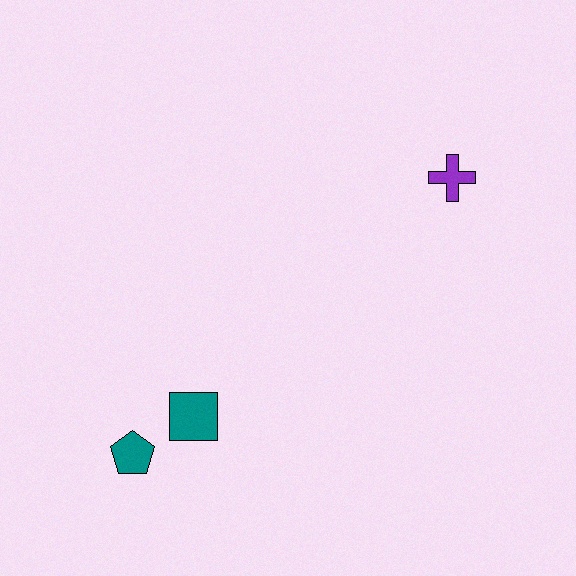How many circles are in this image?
There are no circles.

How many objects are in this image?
There are 3 objects.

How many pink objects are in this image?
There are no pink objects.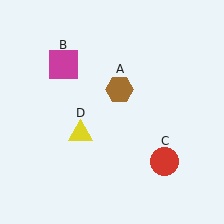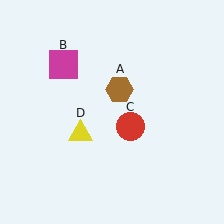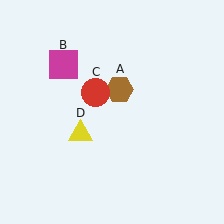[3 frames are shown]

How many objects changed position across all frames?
1 object changed position: red circle (object C).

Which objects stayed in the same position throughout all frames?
Brown hexagon (object A) and magenta square (object B) and yellow triangle (object D) remained stationary.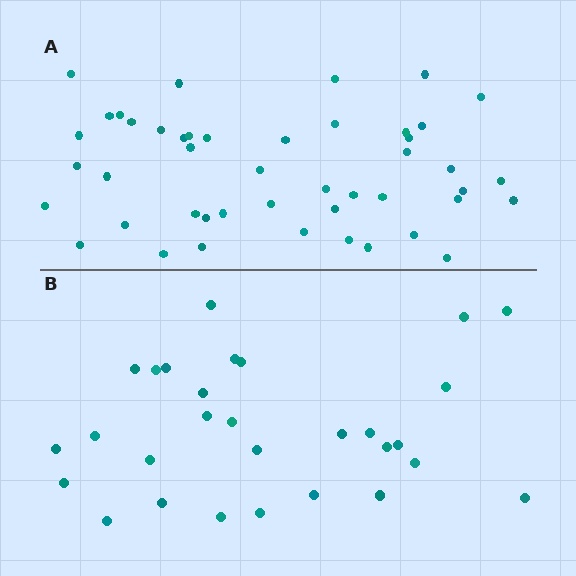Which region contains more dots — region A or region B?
Region A (the top region) has more dots.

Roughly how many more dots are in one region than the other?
Region A has approximately 15 more dots than region B.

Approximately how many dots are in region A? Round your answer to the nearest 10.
About 50 dots. (The exact count is 46, which rounds to 50.)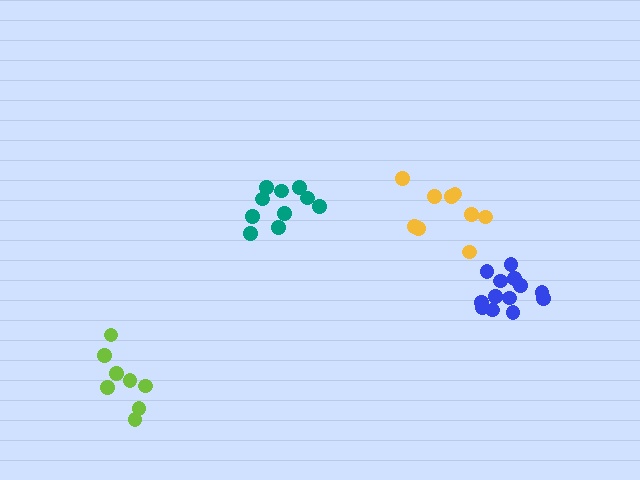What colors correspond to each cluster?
The clusters are colored: yellow, blue, lime, teal.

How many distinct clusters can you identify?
There are 4 distinct clusters.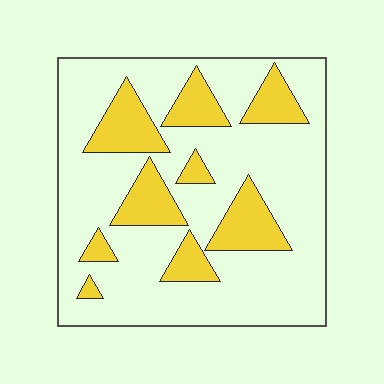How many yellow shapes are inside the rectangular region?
9.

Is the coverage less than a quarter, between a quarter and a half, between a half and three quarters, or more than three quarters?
Less than a quarter.